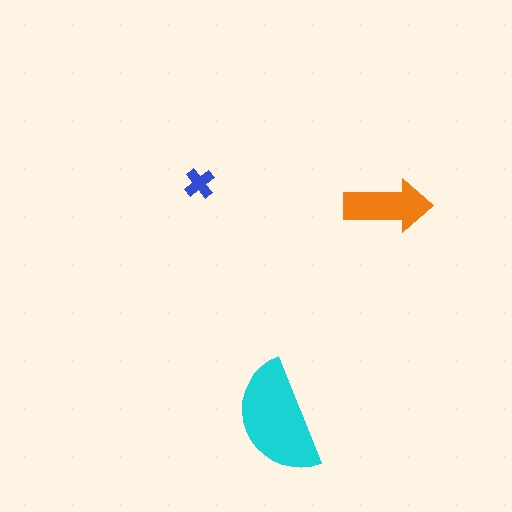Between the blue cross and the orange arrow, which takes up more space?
The orange arrow.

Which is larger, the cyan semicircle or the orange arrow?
The cyan semicircle.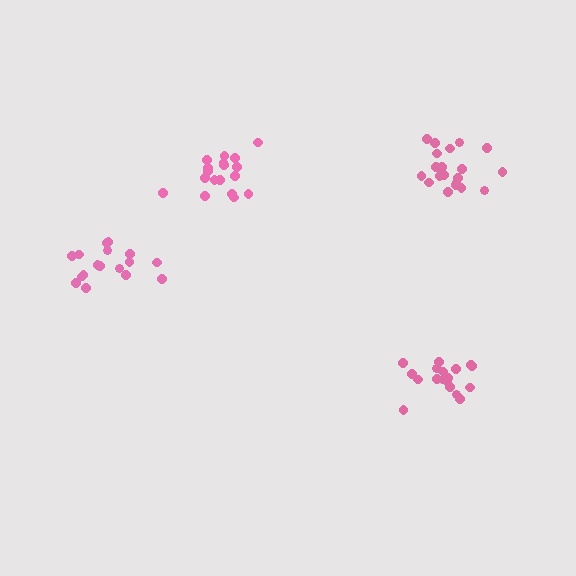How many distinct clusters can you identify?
There are 4 distinct clusters.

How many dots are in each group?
Group 1: 18 dots, Group 2: 21 dots, Group 3: 17 dots, Group 4: 19 dots (75 total).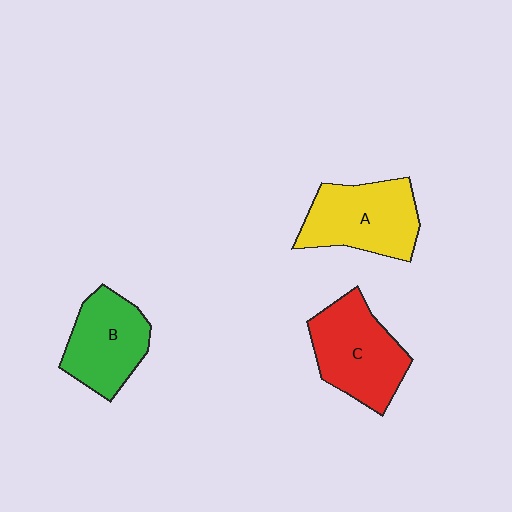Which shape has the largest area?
Shape C (red).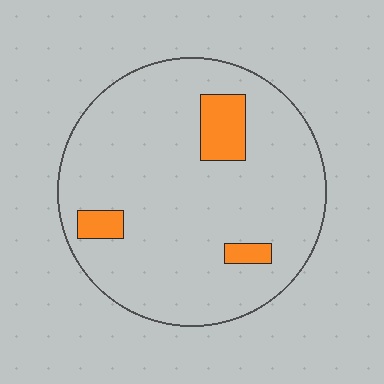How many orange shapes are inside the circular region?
3.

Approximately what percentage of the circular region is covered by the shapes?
Approximately 10%.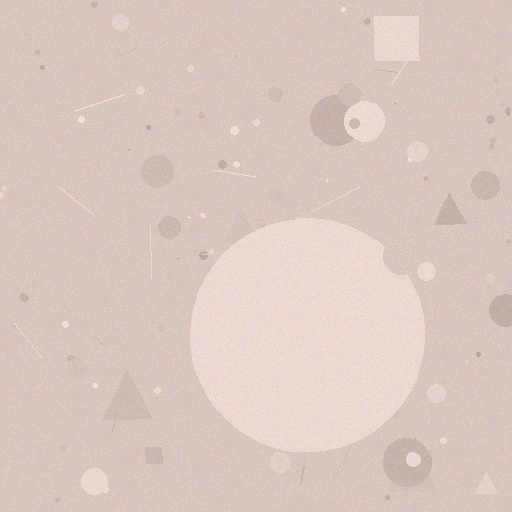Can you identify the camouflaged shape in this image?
The camouflaged shape is a circle.